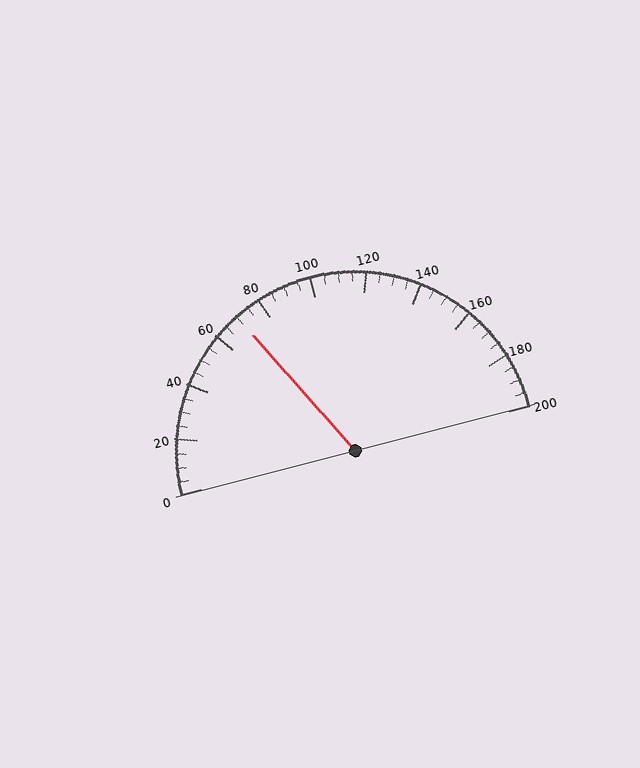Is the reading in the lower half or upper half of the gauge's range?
The reading is in the lower half of the range (0 to 200).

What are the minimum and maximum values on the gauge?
The gauge ranges from 0 to 200.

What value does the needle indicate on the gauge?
The needle indicates approximately 70.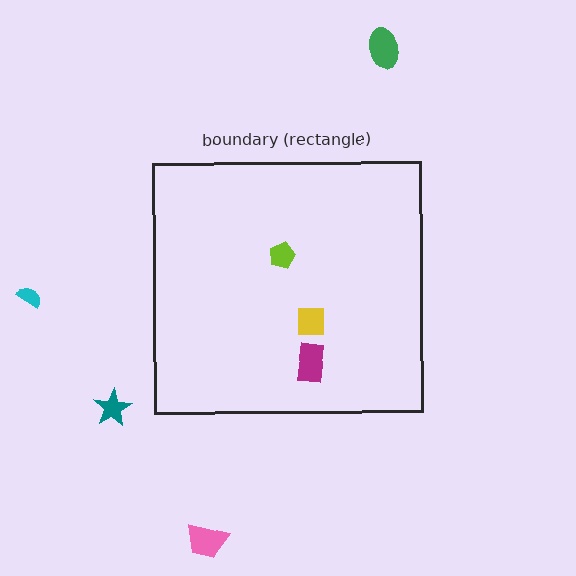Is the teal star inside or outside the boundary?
Outside.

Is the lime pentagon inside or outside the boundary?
Inside.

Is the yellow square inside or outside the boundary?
Inside.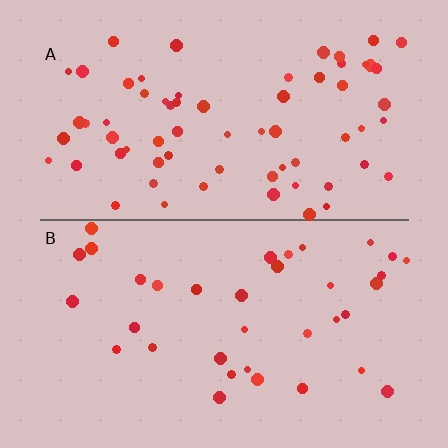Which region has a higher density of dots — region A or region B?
A (the top).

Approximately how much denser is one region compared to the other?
Approximately 1.9× — region A over region B.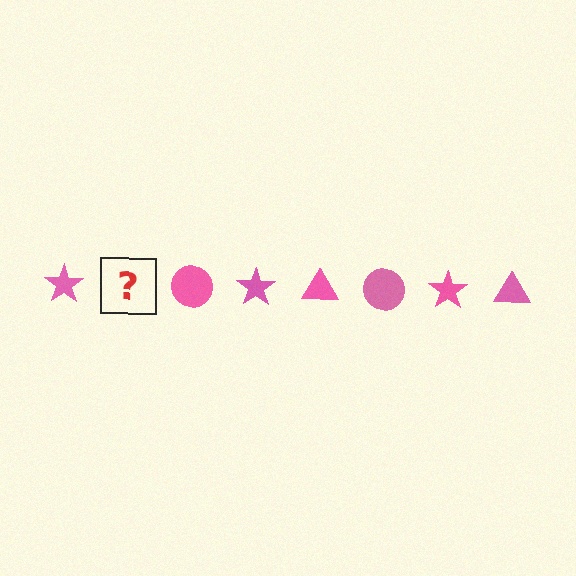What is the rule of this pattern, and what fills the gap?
The rule is that the pattern cycles through star, triangle, circle shapes in pink. The gap should be filled with a pink triangle.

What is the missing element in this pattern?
The missing element is a pink triangle.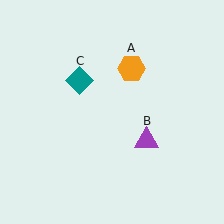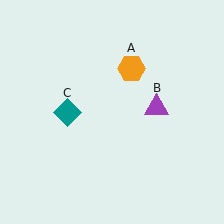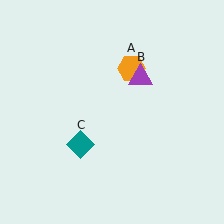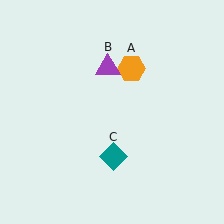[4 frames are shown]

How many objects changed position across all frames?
2 objects changed position: purple triangle (object B), teal diamond (object C).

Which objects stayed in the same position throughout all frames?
Orange hexagon (object A) remained stationary.